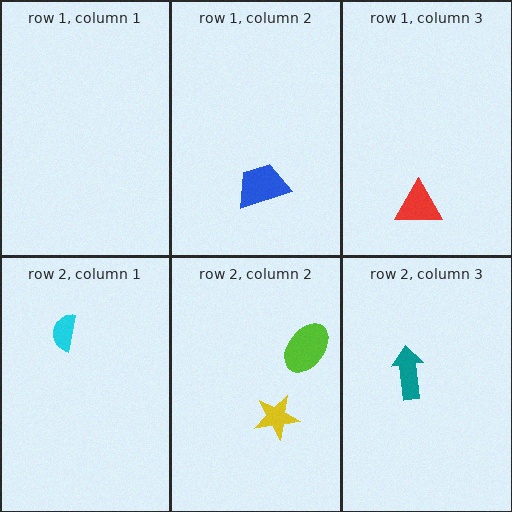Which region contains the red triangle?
The row 1, column 3 region.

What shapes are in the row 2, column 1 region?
The cyan semicircle.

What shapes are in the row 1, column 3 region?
The red triangle.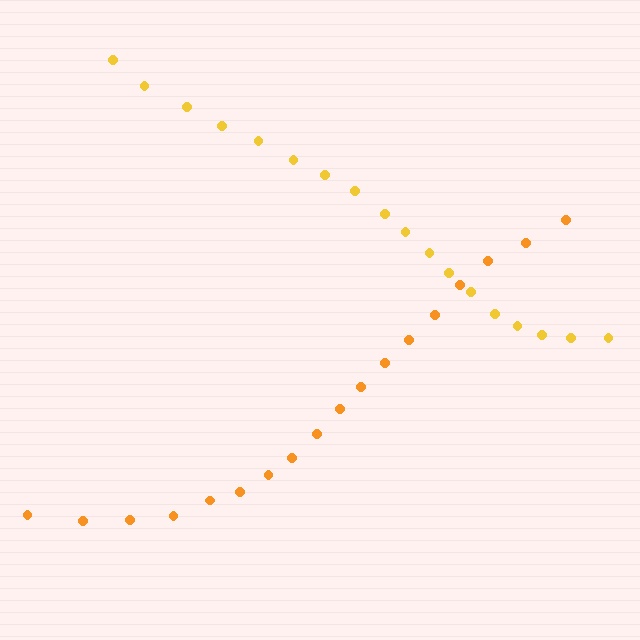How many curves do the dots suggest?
There are 2 distinct paths.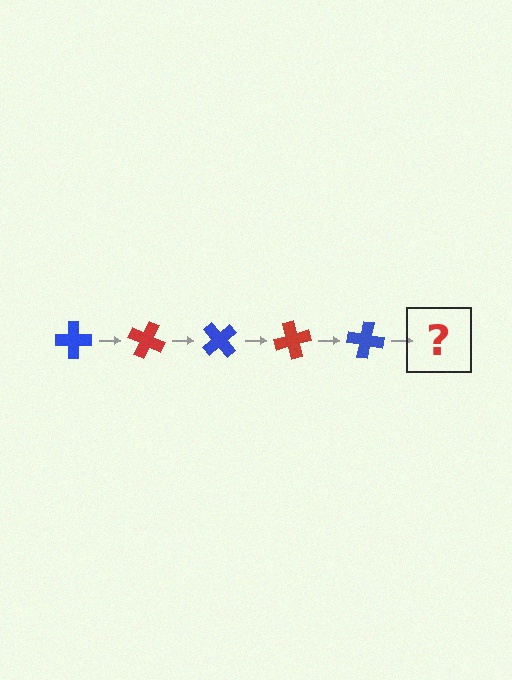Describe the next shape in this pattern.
It should be a red cross, rotated 125 degrees from the start.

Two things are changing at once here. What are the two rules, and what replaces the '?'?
The two rules are that it rotates 25 degrees each step and the color cycles through blue and red. The '?' should be a red cross, rotated 125 degrees from the start.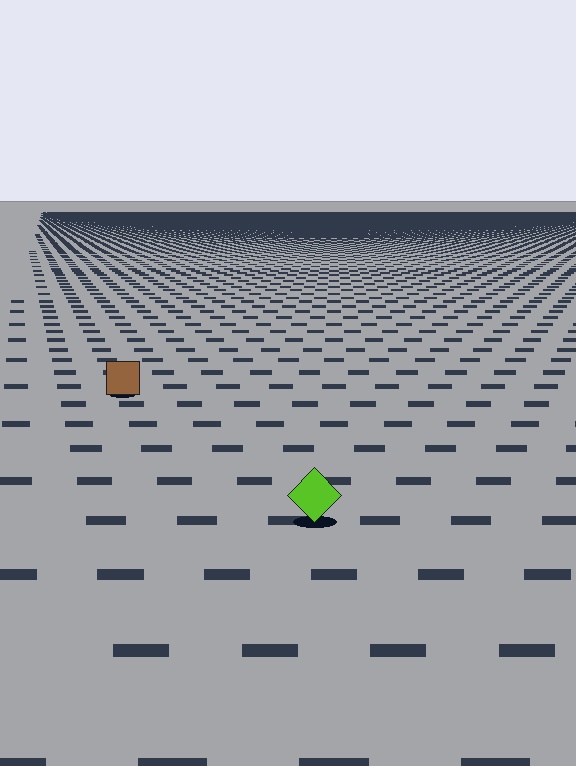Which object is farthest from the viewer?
The brown square is farthest from the viewer. It appears smaller and the ground texture around it is denser.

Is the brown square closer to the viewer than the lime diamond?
No. The lime diamond is closer — you can tell from the texture gradient: the ground texture is coarser near it.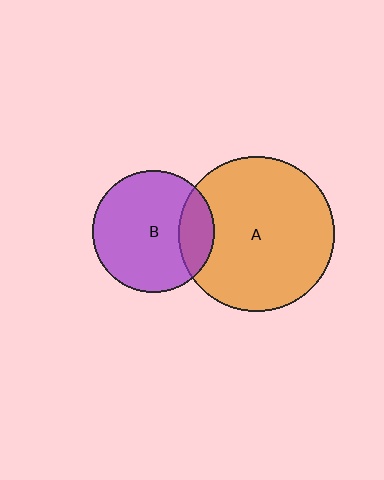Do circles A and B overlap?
Yes.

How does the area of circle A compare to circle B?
Approximately 1.6 times.